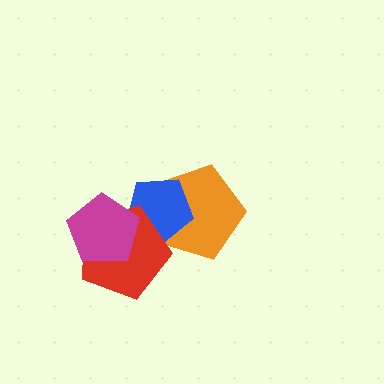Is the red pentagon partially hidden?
Yes, it is partially covered by another shape.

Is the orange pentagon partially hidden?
Yes, it is partially covered by another shape.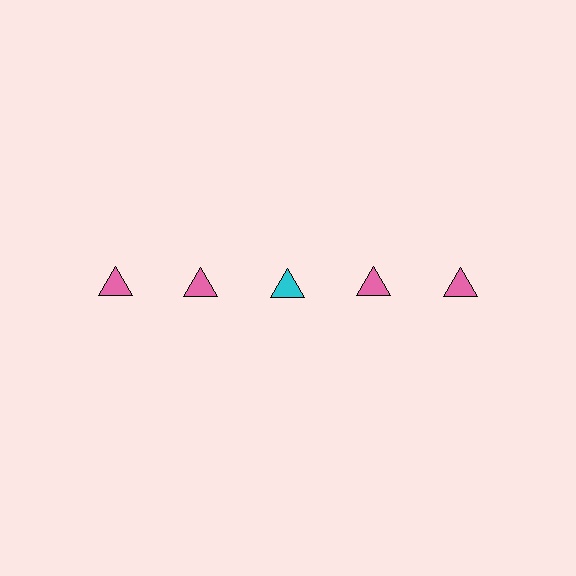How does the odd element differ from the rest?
It has a different color: cyan instead of pink.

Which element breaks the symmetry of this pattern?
The cyan triangle in the top row, center column breaks the symmetry. All other shapes are pink triangles.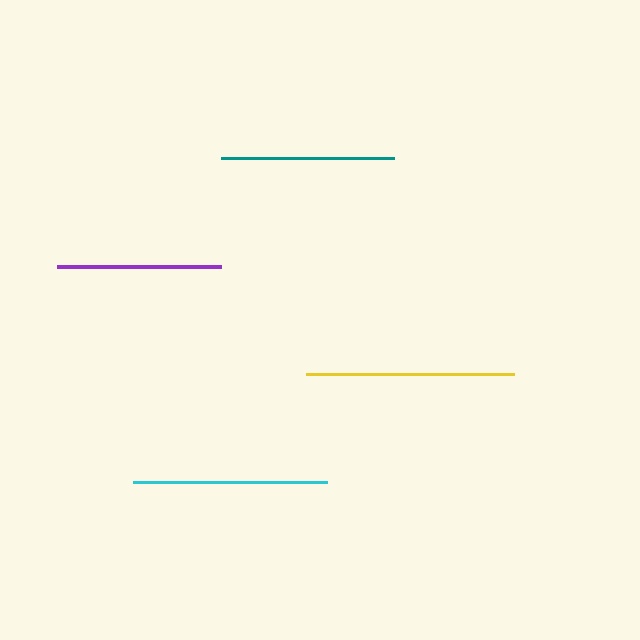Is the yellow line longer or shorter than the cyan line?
The yellow line is longer than the cyan line.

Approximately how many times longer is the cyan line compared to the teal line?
The cyan line is approximately 1.1 times the length of the teal line.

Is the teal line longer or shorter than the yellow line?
The yellow line is longer than the teal line.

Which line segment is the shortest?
The purple line is the shortest at approximately 164 pixels.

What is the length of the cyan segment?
The cyan segment is approximately 194 pixels long.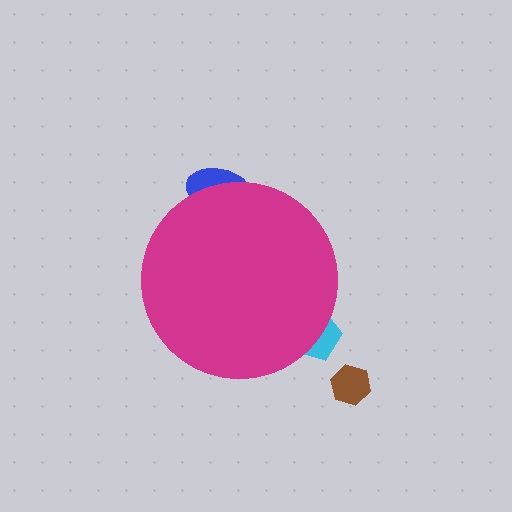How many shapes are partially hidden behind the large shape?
2 shapes are partially hidden.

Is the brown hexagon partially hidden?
No, the brown hexagon is fully visible.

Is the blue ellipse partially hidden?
Yes, the blue ellipse is partially hidden behind the magenta circle.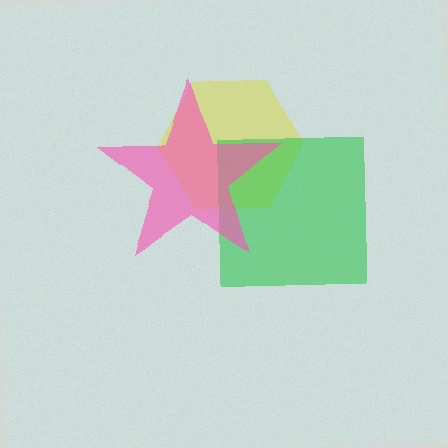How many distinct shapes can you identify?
There are 3 distinct shapes: a yellow hexagon, a green square, a pink star.